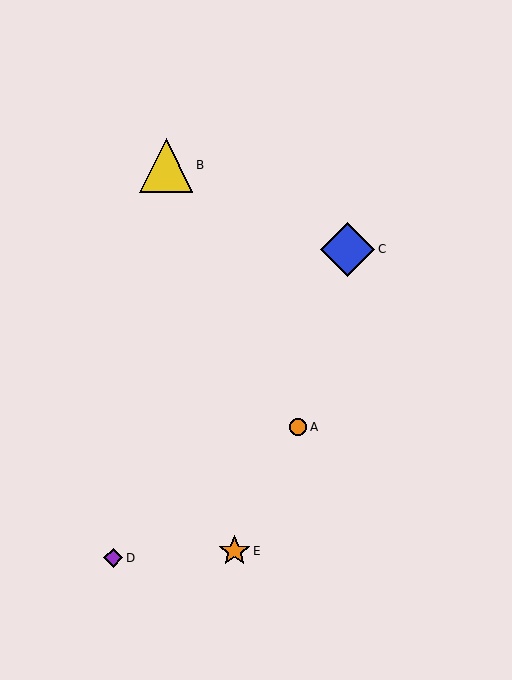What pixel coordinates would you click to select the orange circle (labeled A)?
Click at (298, 427) to select the orange circle A.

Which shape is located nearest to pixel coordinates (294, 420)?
The orange circle (labeled A) at (298, 427) is nearest to that location.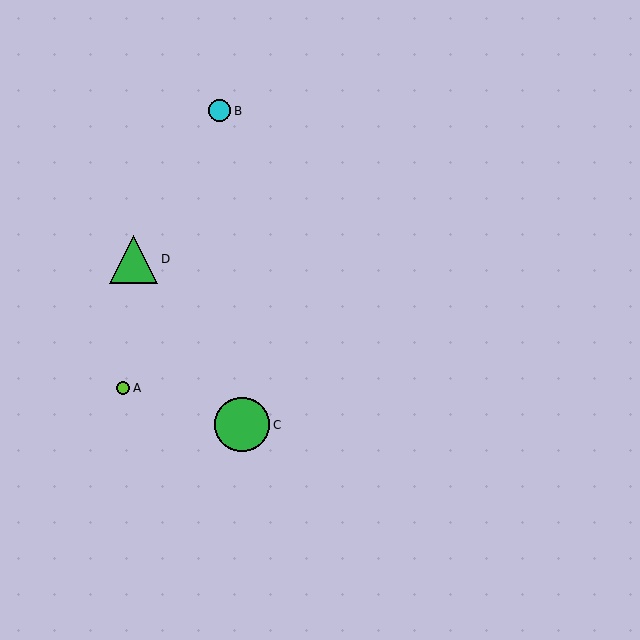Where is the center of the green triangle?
The center of the green triangle is at (133, 259).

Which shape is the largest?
The green circle (labeled C) is the largest.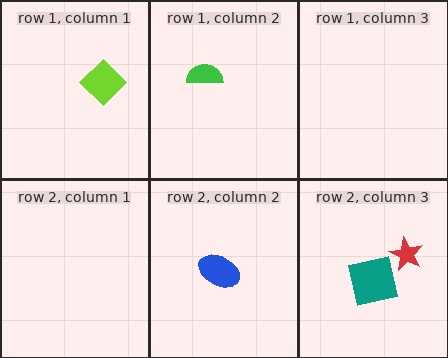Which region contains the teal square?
The row 2, column 3 region.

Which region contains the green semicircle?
The row 1, column 2 region.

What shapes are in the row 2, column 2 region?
The blue ellipse.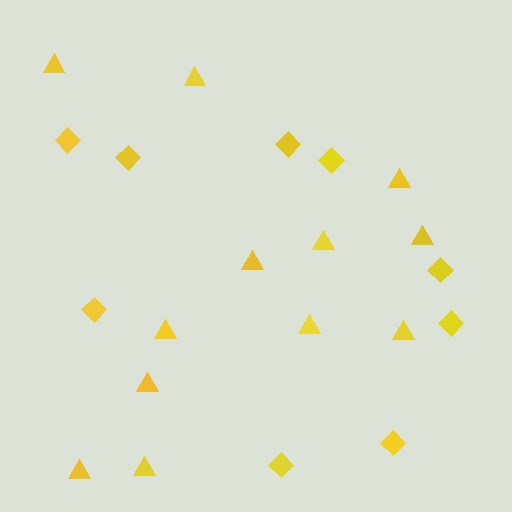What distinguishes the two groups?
There are 2 groups: one group of triangles (12) and one group of diamonds (9).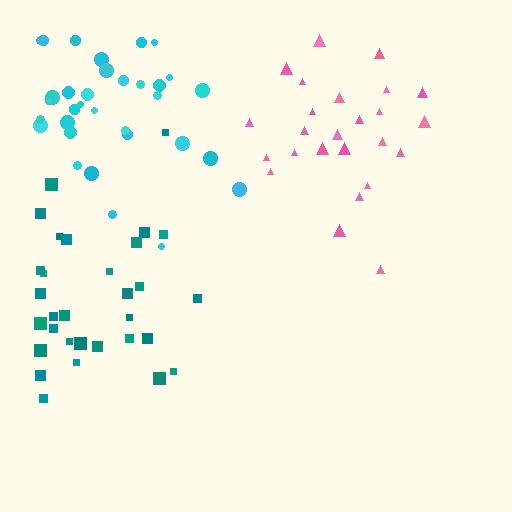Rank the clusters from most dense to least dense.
cyan, teal, pink.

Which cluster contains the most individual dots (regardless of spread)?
Cyan (35).